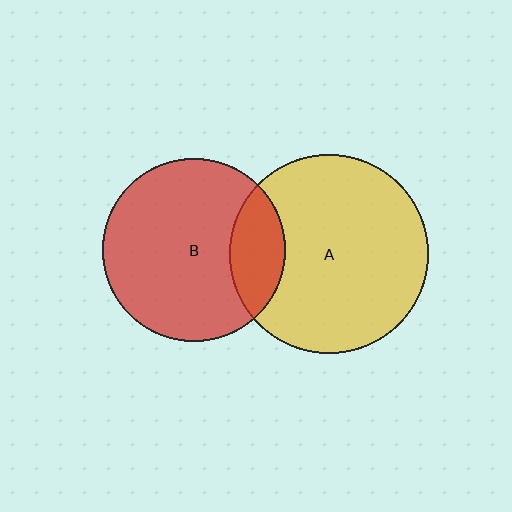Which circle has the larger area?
Circle A (yellow).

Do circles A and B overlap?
Yes.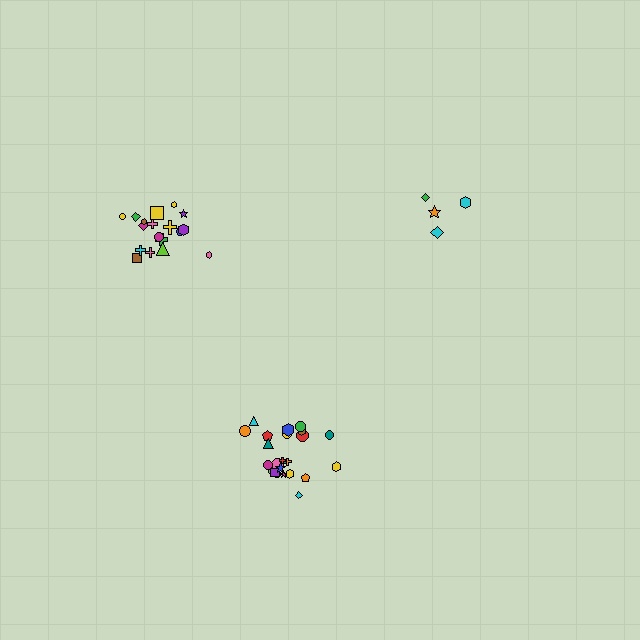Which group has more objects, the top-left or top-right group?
The top-left group.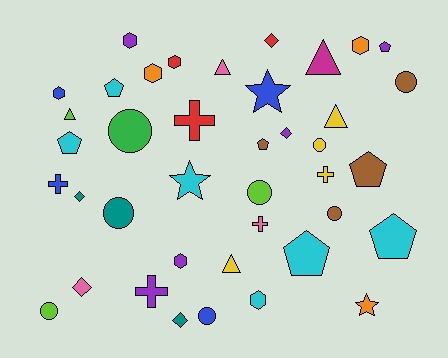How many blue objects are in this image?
There are 4 blue objects.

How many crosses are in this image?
There are 5 crosses.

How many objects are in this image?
There are 40 objects.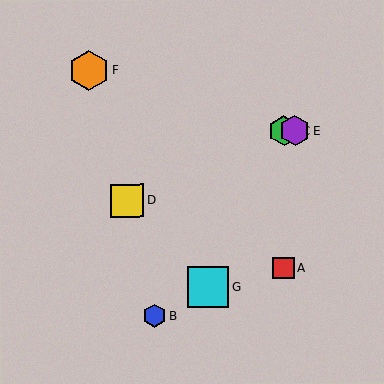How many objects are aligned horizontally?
2 objects (C, E) are aligned horizontally.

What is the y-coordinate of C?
Object C is at y≈131.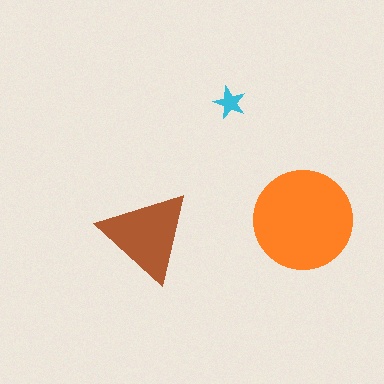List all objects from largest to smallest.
The orange circle, the brown triangle, the cyan star.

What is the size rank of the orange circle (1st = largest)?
1st.